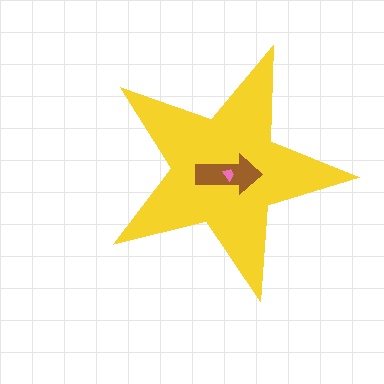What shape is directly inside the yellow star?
The brown arrow.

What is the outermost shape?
The yellow star.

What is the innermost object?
The pink trapezoid.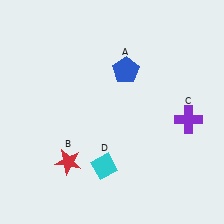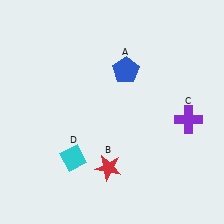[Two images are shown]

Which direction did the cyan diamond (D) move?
The cyan diamond (D) moved left.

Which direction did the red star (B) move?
The red star (B) moved right.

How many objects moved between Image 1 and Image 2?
2 objects moved between the two images.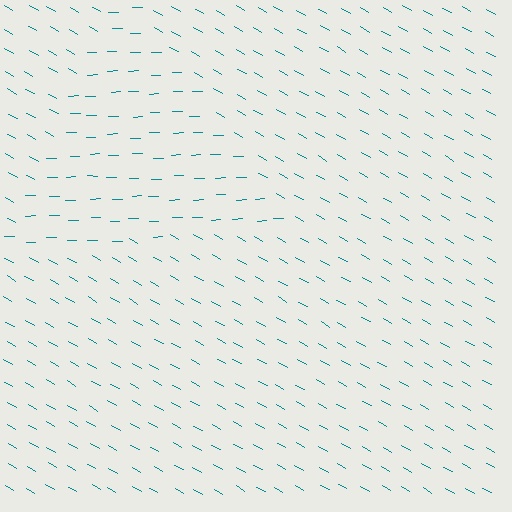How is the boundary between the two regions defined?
The boundary is defined purely by a change in line orientation (approximately 31 degrees difference). All lines are the same color and thickness.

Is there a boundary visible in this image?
Yes, there is a texture boundary formed by a change in line orientation.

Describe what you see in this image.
The image is filled with small teal line segments. A triangle region in the image has lines oriented differently from the surrounding lines, creating a visible texture boundary.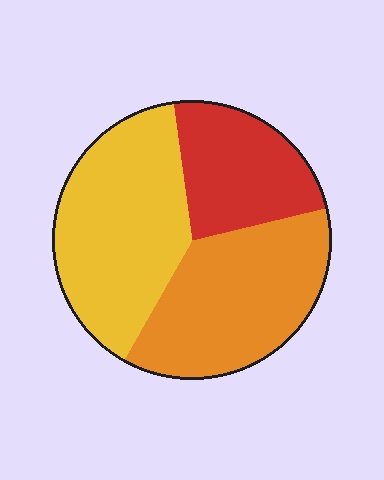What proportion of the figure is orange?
Orange covers about 35% of the figure.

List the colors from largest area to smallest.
From largest to smallest: yellow, orange, red.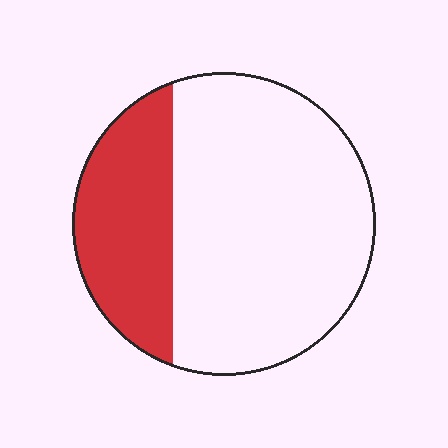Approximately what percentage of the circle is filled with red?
Approximately 30%.